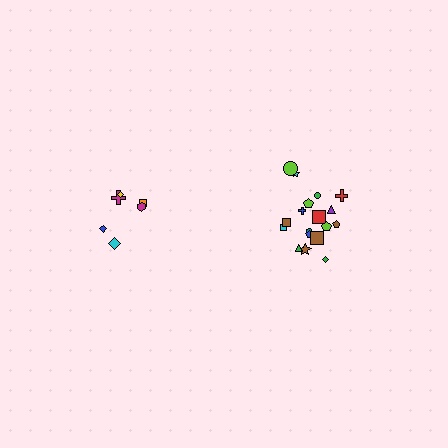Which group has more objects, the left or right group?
The right group.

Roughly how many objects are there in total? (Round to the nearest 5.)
Roughly 25 objects in total.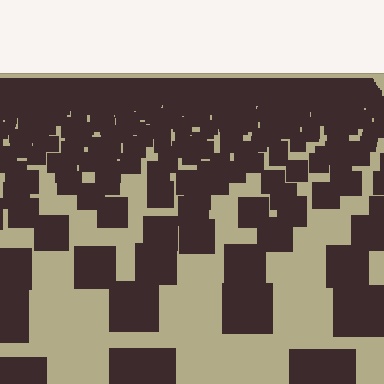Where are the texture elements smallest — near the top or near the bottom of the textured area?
Near the top.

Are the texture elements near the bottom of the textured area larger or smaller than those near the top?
Larger. Near the bottom, elements are closer to the viewer and appear at a bigger on-screen size.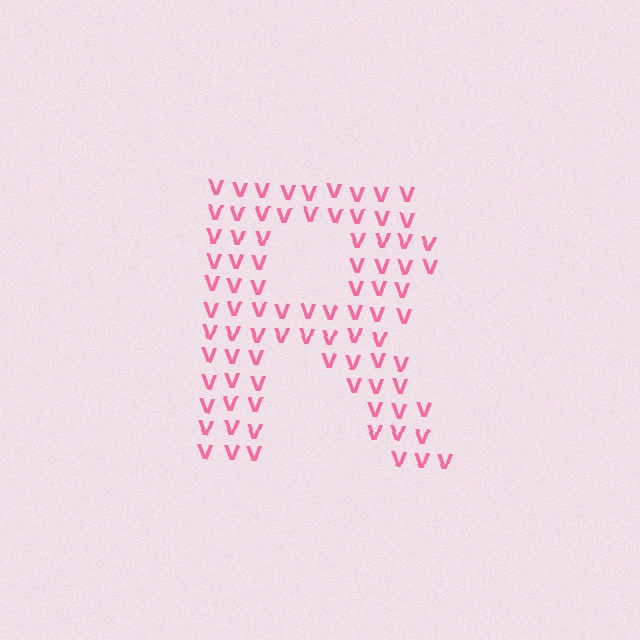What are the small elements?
The small elements are letter V's.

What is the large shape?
The large shape is the letter R.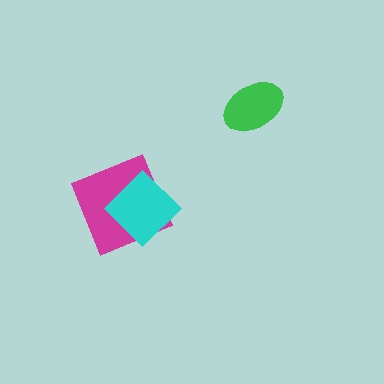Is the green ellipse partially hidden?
No, no other shape covers it.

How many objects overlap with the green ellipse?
0 objects overlap with the green ellipse.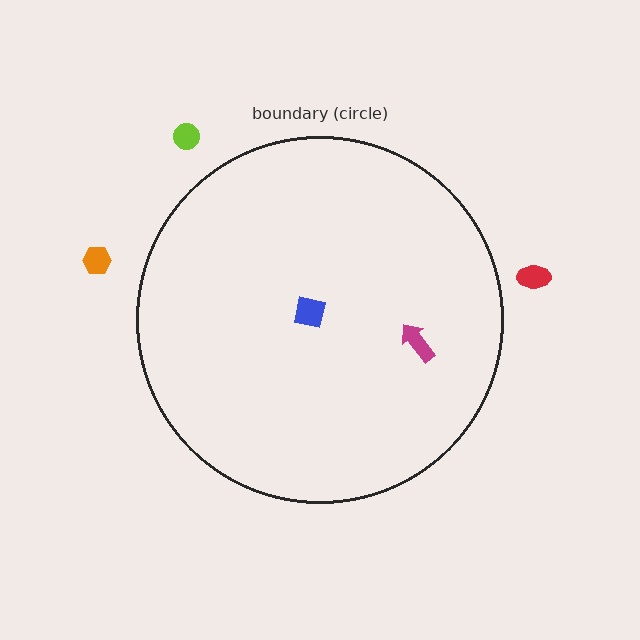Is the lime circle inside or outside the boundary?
Outside.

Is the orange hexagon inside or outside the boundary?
Outside.